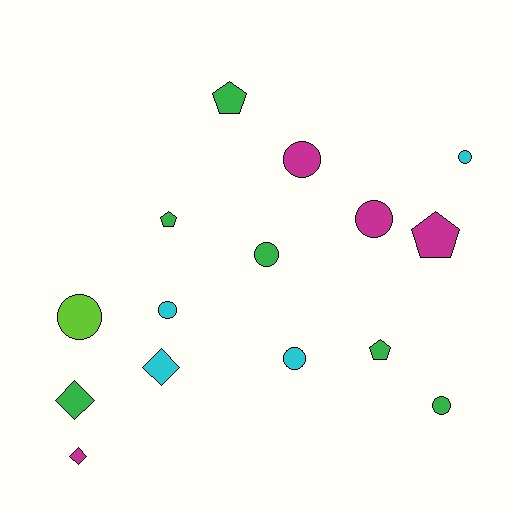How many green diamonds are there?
There is 1 green diamond.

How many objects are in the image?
There are 15 objects.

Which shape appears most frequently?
Circle, with 8 objects.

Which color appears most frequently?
Green, with 6 objects.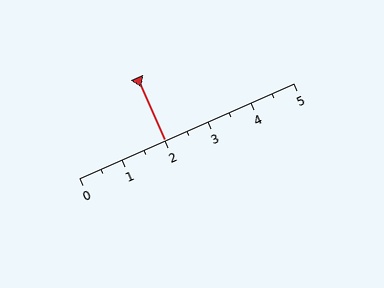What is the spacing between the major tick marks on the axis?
The major ticks are spaced 1 apart.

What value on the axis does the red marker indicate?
The marker indicates approximately 2.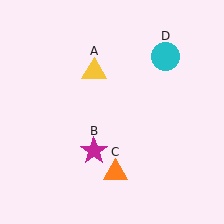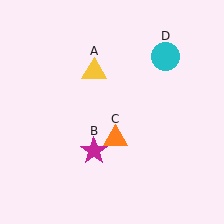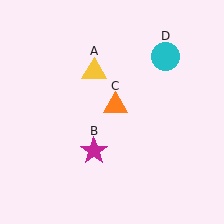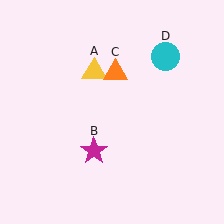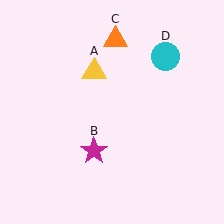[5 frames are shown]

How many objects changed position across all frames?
1 object changed position: orange triangle (object C).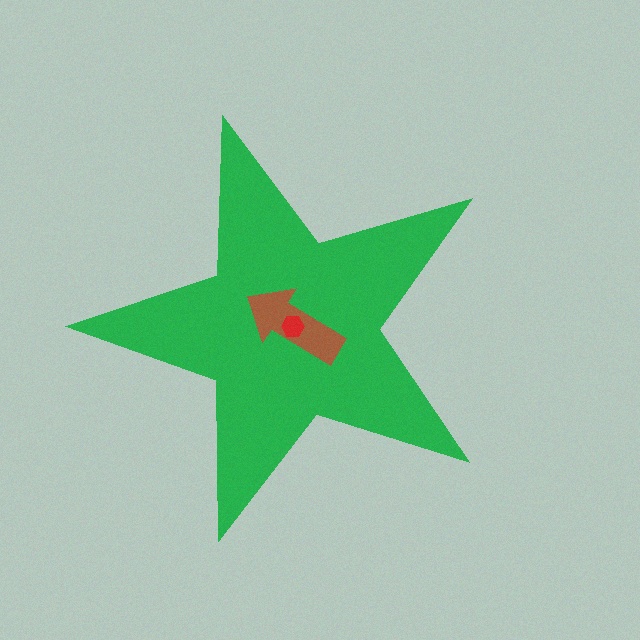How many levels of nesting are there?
3.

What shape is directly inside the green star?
The brown arrow.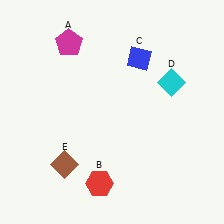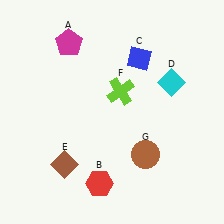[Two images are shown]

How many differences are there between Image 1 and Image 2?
There are 2 differences between the two images.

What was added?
A lime cross (F), a brown circle (G) were added in Image 2.